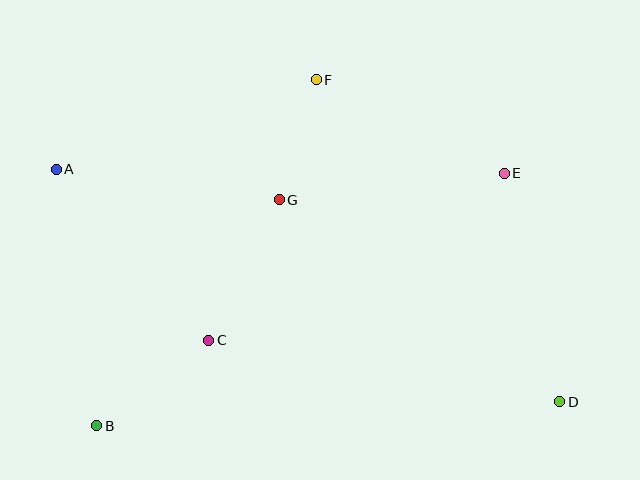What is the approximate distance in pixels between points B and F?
The distance between B and F is approximately 410 pixels.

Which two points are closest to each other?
Points F and G are closest to each other.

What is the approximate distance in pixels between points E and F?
The distance between E and F is approximately 210 pixels.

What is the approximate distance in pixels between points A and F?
The distance between A and F is approximately 275 pixels.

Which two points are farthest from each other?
Points A and D are farthest from each other.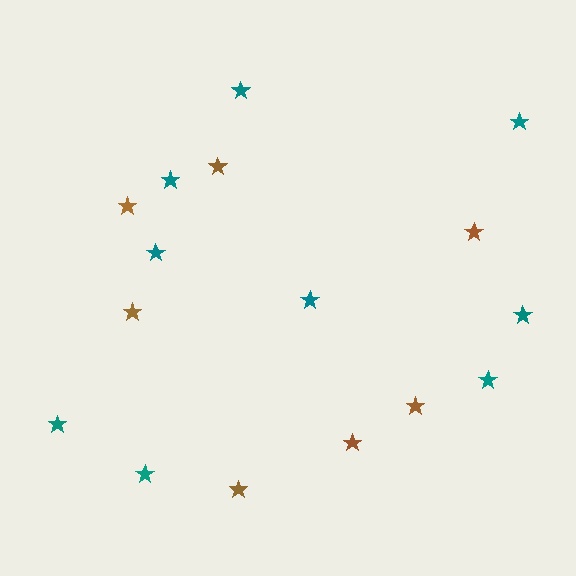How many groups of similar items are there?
There are 2 groups: one group of teal stars (9) and one group of brown stars (7).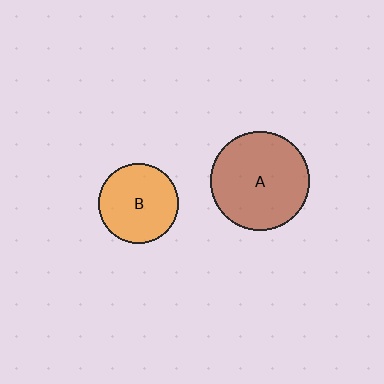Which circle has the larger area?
Circle A (brown).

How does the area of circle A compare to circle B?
Approximately 1.5 times.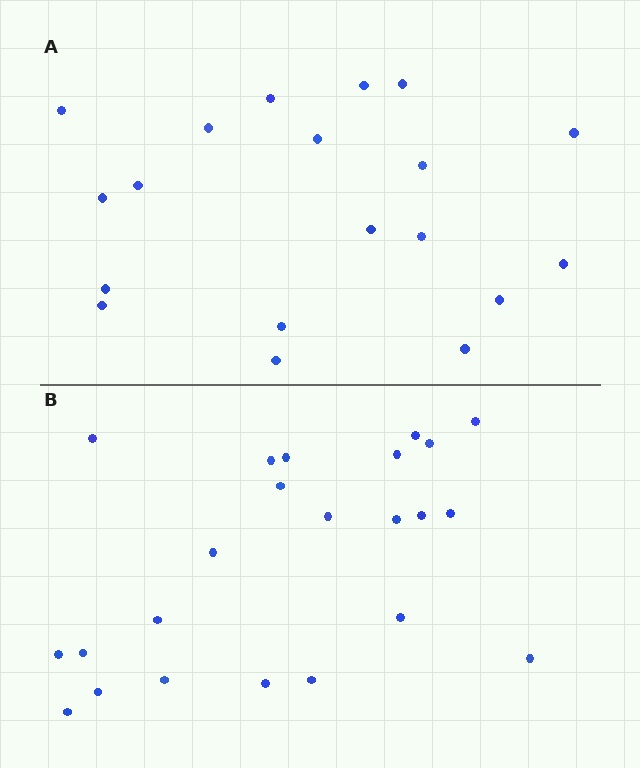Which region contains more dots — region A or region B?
Region B (the bottom region) has more dots.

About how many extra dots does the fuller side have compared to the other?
Region B has about 4 more dots than region A.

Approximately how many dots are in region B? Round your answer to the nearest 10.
About 20 dots. (The exact count is 23, which rounds to 20.)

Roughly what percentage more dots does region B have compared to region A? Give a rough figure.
About 20% more.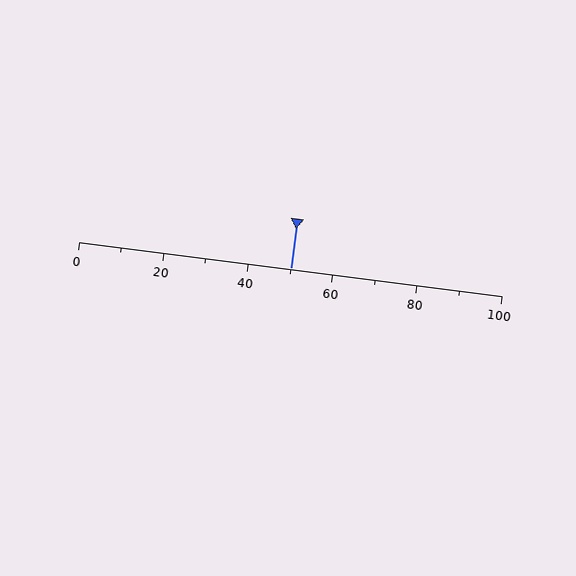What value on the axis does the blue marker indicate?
The marker indicates approximately 50.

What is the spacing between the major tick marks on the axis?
The major ticks are spaced 20 apart.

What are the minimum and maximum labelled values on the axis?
The axis runs from 0 to 100.